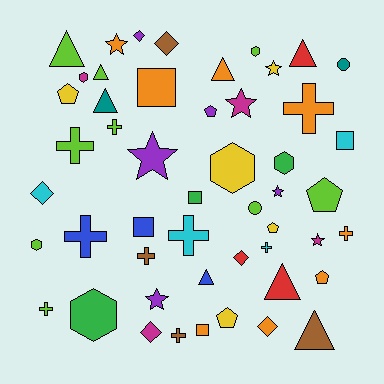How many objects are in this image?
There are 50 objects.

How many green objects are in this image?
There are 3 green objects.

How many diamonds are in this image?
There are 6 diamonds.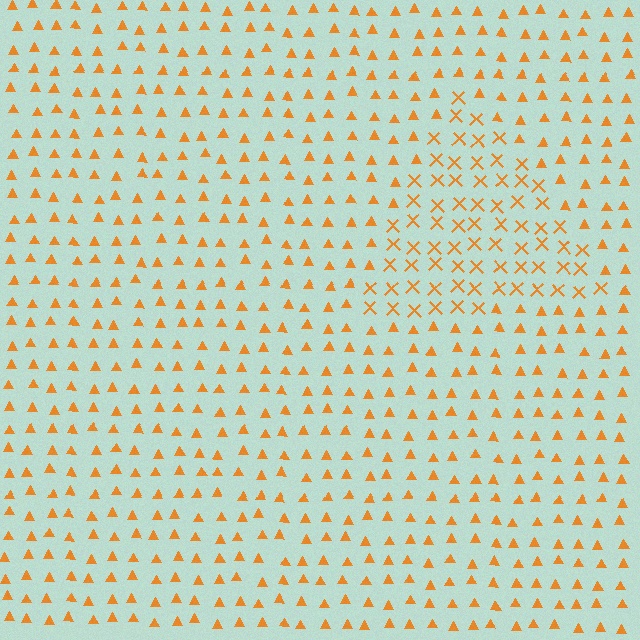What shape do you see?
I see a triangle.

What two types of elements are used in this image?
The image uses X marks inside the triangle region and triangles outside it.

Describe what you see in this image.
The image is filled with small orange elements arranged in a uniform grid. A triangle-shaped region contains X marks, while the surrounding area contains triangles. The boundary is defined purely by the change in element shape.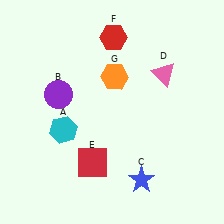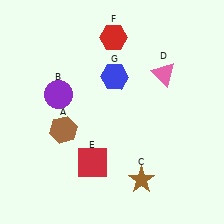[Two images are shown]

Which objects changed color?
A changed from cyan to brown. C changed from blue to brown. G changed from orange to blue.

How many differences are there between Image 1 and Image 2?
There are 3 differences between the two images.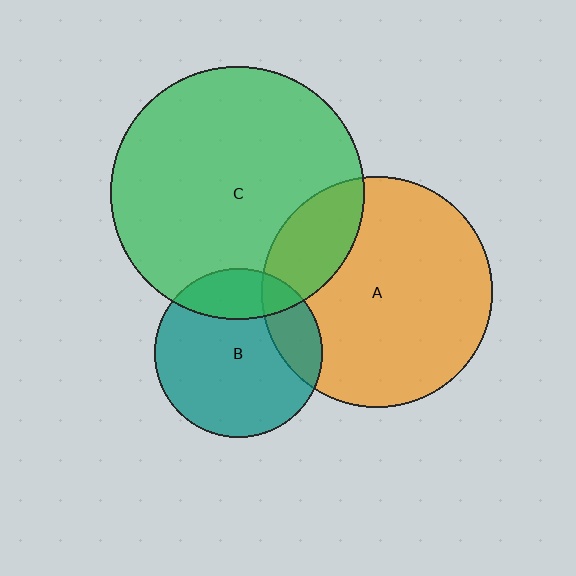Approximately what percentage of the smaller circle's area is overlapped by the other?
Approximately 20%.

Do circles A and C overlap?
Yes.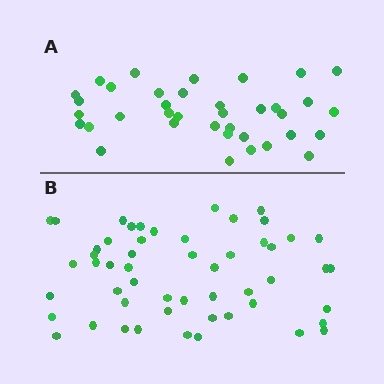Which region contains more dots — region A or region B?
Region B (the bottom region) has more dots.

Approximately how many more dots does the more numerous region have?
Region B has approximately 15 more dots than region A.